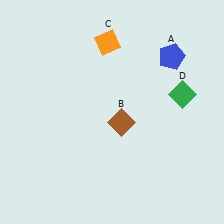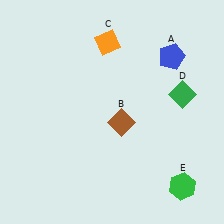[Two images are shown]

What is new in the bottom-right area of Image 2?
A green hexagon (E) was added in the bottom-right area of Image 2.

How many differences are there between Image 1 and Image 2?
There is 1 difference between the two images.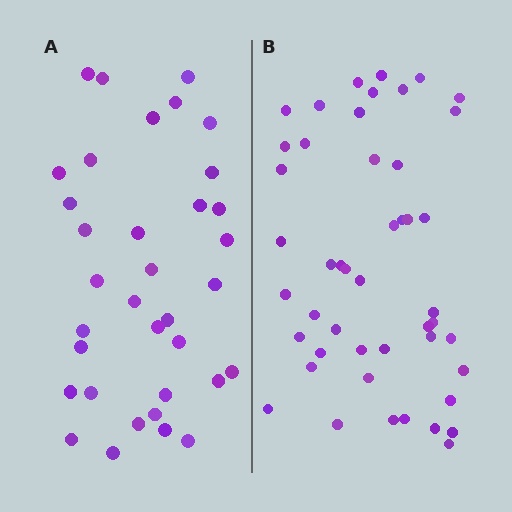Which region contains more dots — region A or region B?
Region B (the right region) has more dots.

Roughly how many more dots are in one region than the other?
Region B has roughly 12 or so more dots than region A.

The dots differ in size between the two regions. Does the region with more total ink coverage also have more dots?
No. Region A has more total ink coverage because its dots are larger, but region B actually contains more individual dots. Total area can be misleading — the number of items is what matters here.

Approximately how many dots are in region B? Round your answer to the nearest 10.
About 50 dots. (The exact count is 47, which rounds to 50.)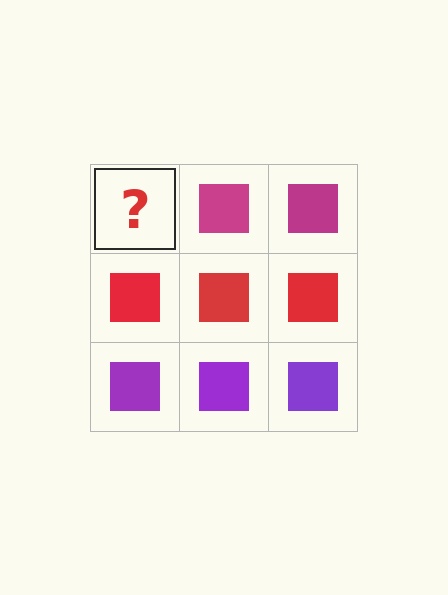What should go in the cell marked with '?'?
The missing cell should contain a magenta square.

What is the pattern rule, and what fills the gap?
The rule is that each row has a consistent color. The gap should be filled with a magenta square.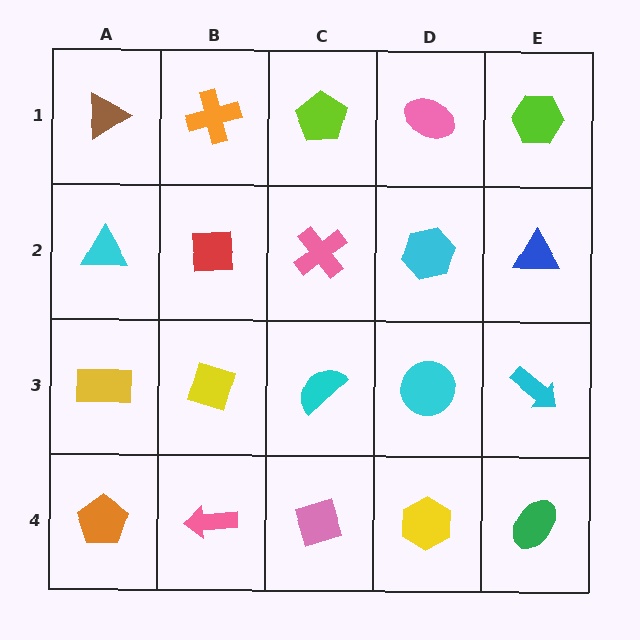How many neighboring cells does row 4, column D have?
3.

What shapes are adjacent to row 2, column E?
A lime hexagon (row 1, column E), a cyan arrow (row 3, column E), a cyan hexagon (row 2, column D).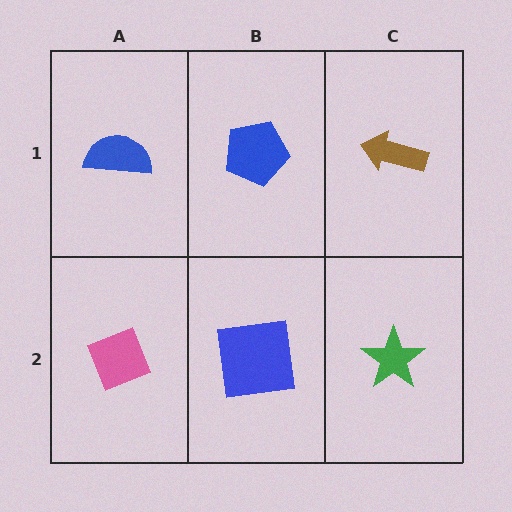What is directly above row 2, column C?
A brown arrow.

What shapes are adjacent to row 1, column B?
A blue square (row 2, column B), a blue semicircle (row 1, column A), a brown arrow (row 1, column C).